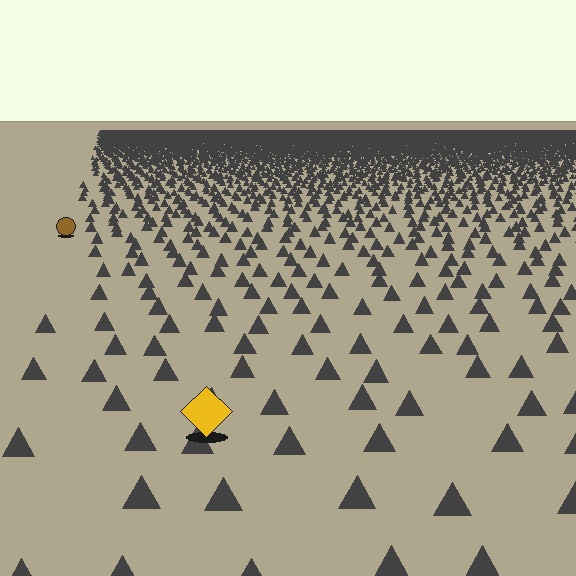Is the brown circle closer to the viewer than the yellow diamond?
No. The yellow diamond is closer — you can tell from the texture gradient: the ground texture is coarser near it.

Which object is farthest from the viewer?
The brown circle is farthest from the viewer. It appears smaller and the ground texture around it is denser.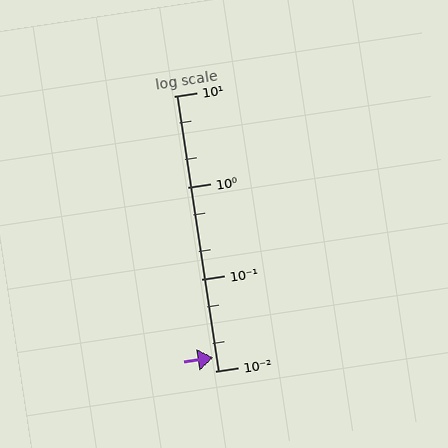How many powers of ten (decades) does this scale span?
The scale spans 3 decades, from 0.01 to 10.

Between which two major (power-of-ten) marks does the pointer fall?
The pointer is between 0.01 and 0.1.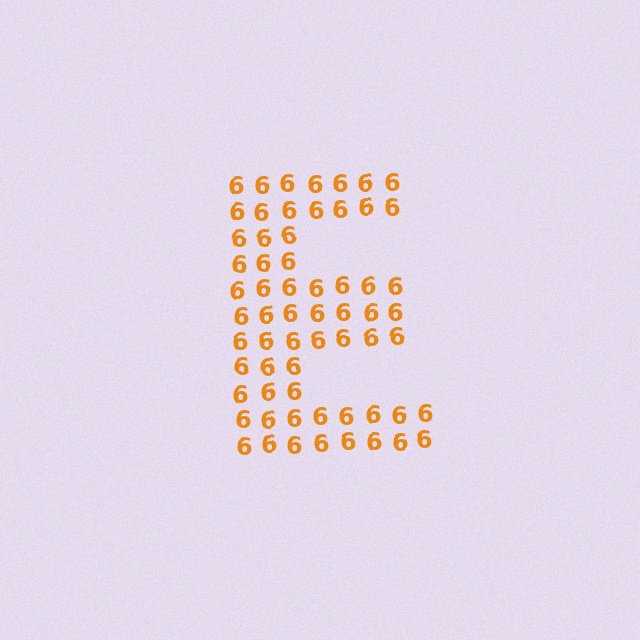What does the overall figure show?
The overall figure shows the letter E.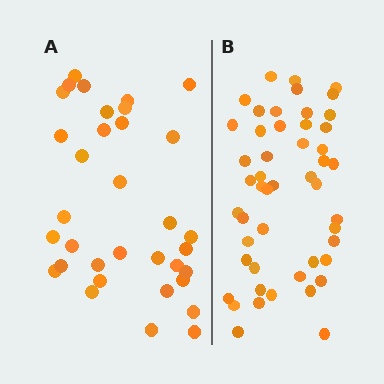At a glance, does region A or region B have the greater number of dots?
Region B (the right region) has more dots.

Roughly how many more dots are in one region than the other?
Region B has approximately 15 more dots than region A.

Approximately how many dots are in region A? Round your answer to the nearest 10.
About 30 dots. (The exact count is 34, which rounds to 30.)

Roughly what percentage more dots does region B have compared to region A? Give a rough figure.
About 45% more.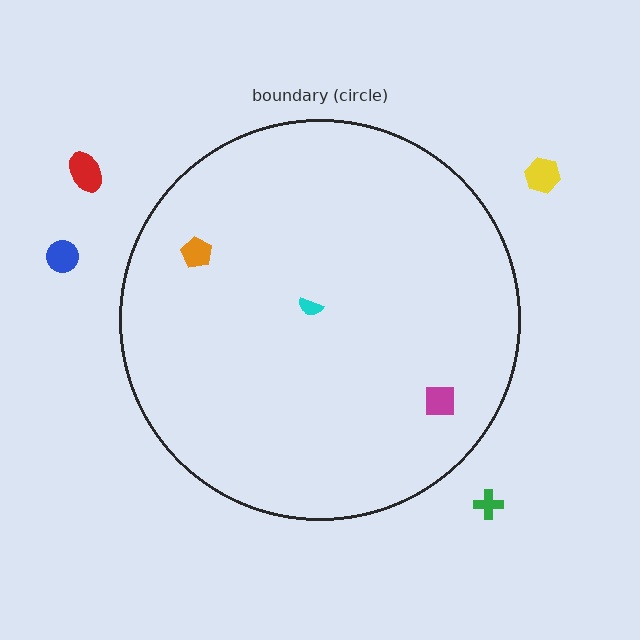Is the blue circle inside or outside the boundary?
Outside.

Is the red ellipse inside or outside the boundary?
Outside.